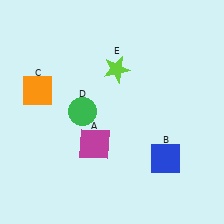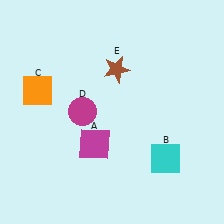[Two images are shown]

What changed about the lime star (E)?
In Image 1, E is lime. In Image 2, it changed to brown.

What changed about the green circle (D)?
In Image 1, D is green. In Image 2, it changed to magenta.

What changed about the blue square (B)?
In Image 1, B is blue. In Image 2, it changed to cyan.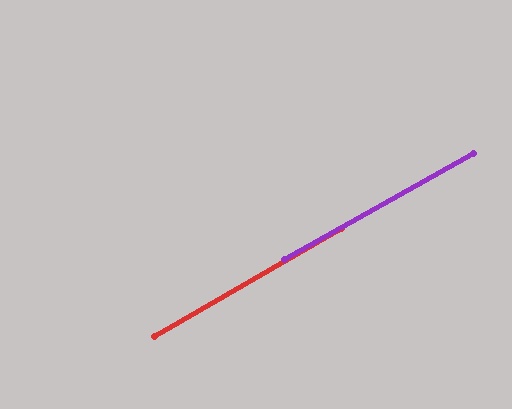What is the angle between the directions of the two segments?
Approximately 1 degree.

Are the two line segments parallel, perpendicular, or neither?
Parallel — their directions differ by only 0.7°.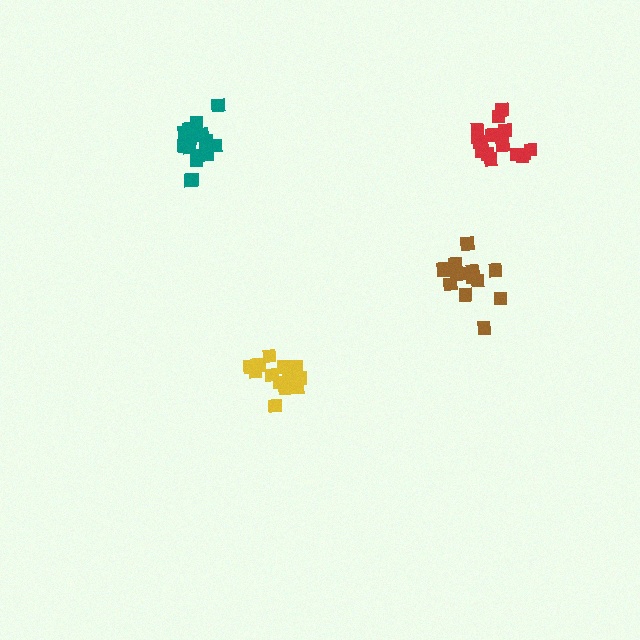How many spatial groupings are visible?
There are 4 spatial groupings.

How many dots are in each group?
Group 1: 19 dots, Group 2: 15 dots, Group 3: 16 dots, Group 4: 16 dots (66 total).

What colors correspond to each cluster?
The clusters are colored: teal, yellow, red, brown.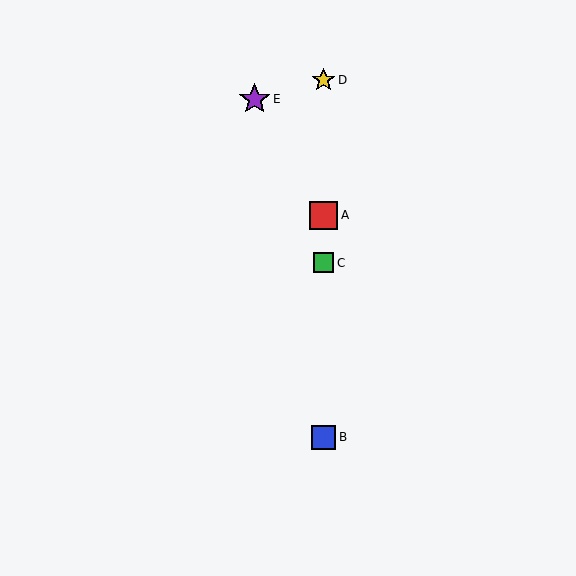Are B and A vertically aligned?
Yes, both are at x≈324.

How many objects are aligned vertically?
4 objects (A, B, C, D) are aligned vertically.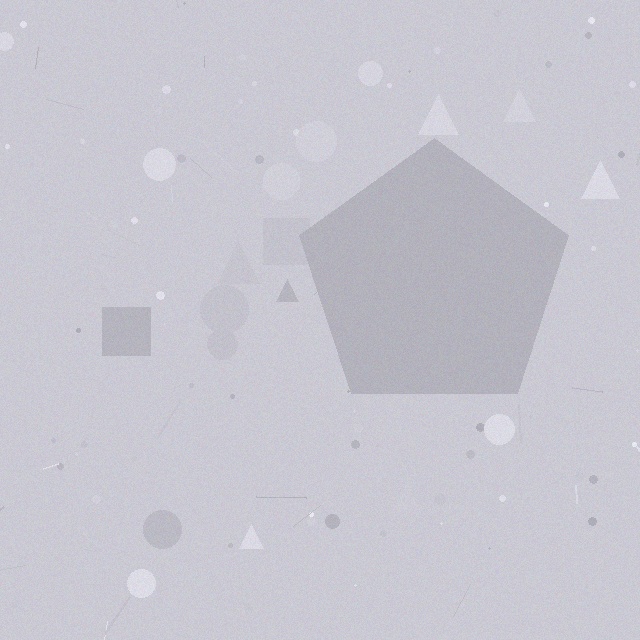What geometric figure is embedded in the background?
A pentagon is embedded in the background.